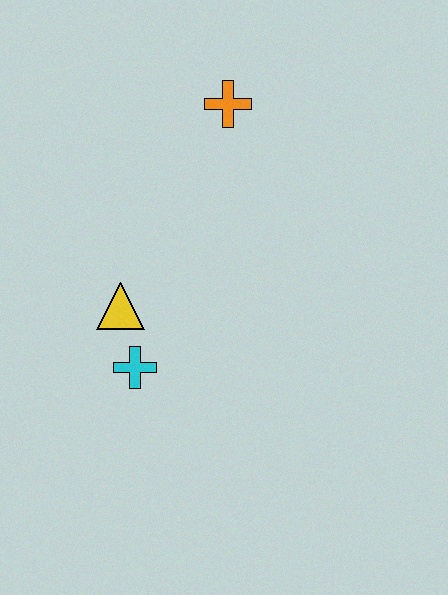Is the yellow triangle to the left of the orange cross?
Yes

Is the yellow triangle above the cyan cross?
Yes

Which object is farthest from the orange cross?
The cyan cross is farthest from the orange cross.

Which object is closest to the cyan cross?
The yellow triangle is closest to the cyan cross.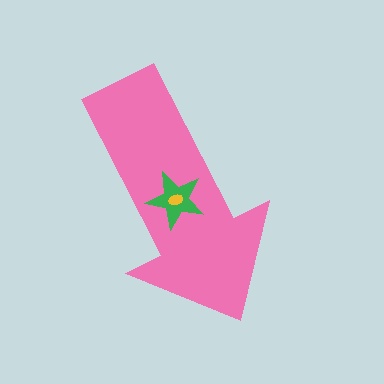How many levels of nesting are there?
3.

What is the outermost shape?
The pink arrow.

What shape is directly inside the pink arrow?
The green star.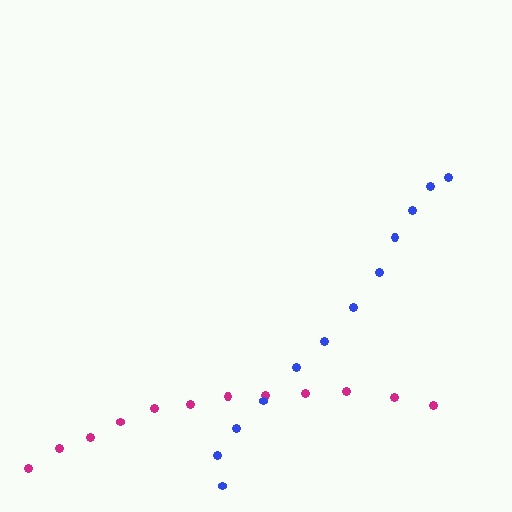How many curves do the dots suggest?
There are 2 distinct paths.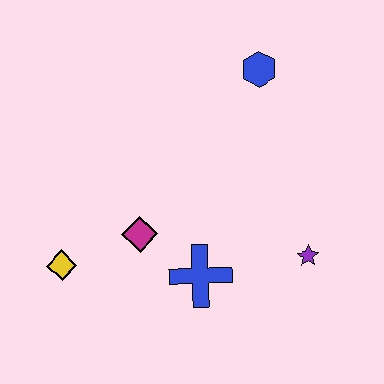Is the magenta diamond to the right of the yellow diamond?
Yes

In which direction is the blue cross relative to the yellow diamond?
The blue cross is to the right of the yellow diamond.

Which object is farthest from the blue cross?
The blue hexagon is farthest from the blue cross.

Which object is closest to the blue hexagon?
The purple star is closest to the blue hexagon.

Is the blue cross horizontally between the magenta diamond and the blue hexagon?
Yes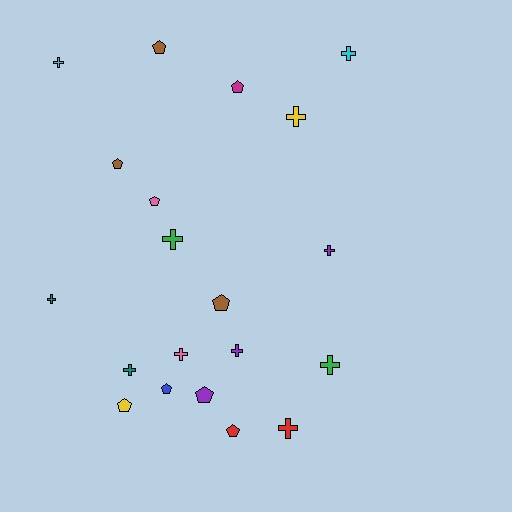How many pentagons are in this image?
There are 9 pentagons.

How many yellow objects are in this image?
There are 2 yellow objects.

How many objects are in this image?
There are 20 objects.